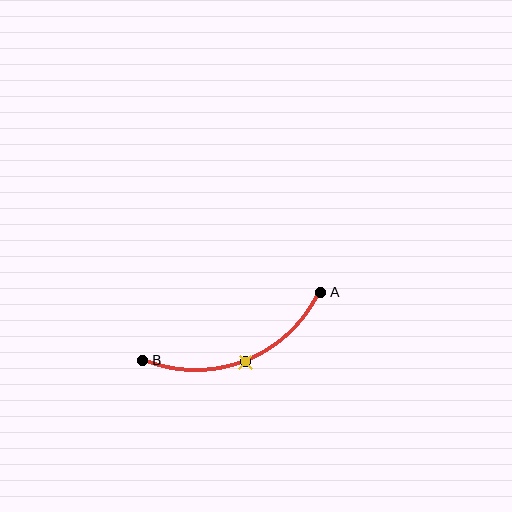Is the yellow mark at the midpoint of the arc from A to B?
Yes. The yellow mark lies on the arc at equal arc-length from both A and B — it is the arc midpoint.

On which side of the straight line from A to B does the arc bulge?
The arc bulges below the straight line connecting A and B.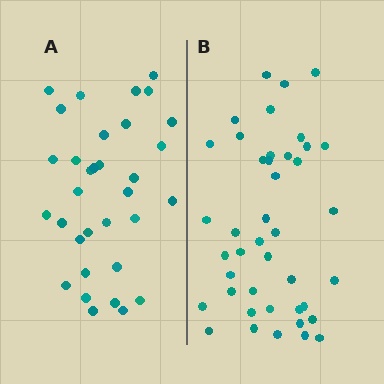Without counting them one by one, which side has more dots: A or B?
Region B (the right region) has more dots.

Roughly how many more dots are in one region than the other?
Region B has roughly 8 or so more dots than region A.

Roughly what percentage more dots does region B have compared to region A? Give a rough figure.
About 25% more.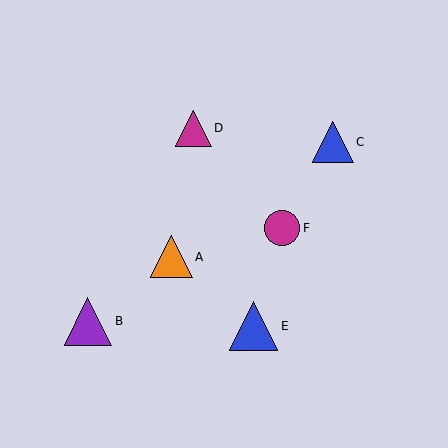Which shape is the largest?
The blue triangle (labeled E) is the largest.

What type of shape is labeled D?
Shape D is a magenta triangle.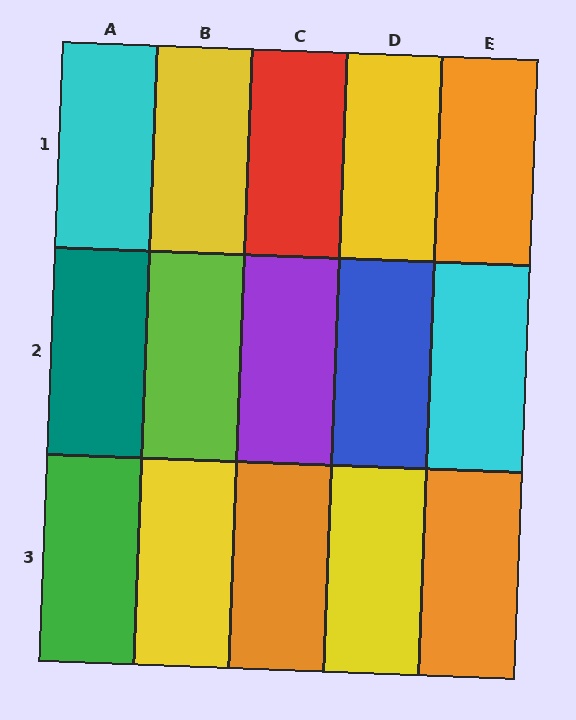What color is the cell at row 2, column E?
Cyan.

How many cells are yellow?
4 cells are yellow.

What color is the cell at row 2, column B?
Lime.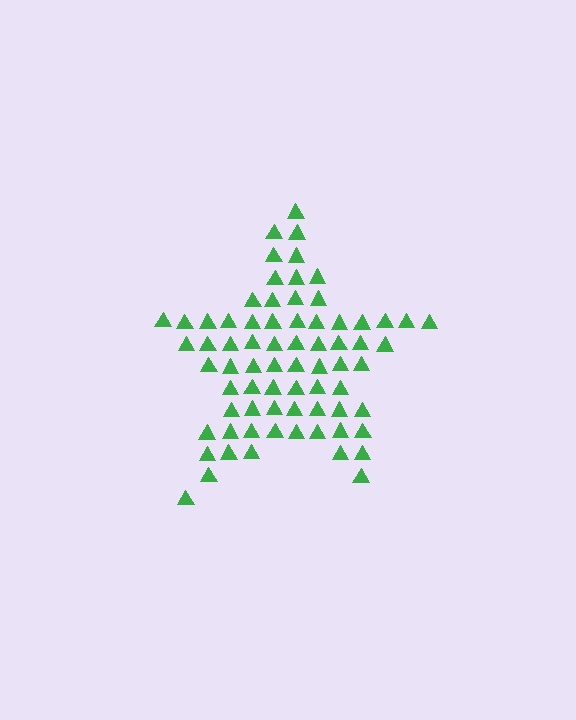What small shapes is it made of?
It is made of small triangles.